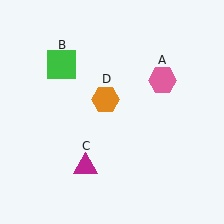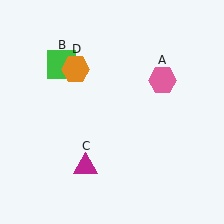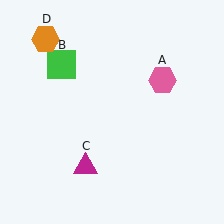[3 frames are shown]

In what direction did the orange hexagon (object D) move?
The orange hexagon (object D) moved up and to the left.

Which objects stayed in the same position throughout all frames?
Pink hexagon (object A) and green square (object B) and magenta triangle (object C) remained stationary.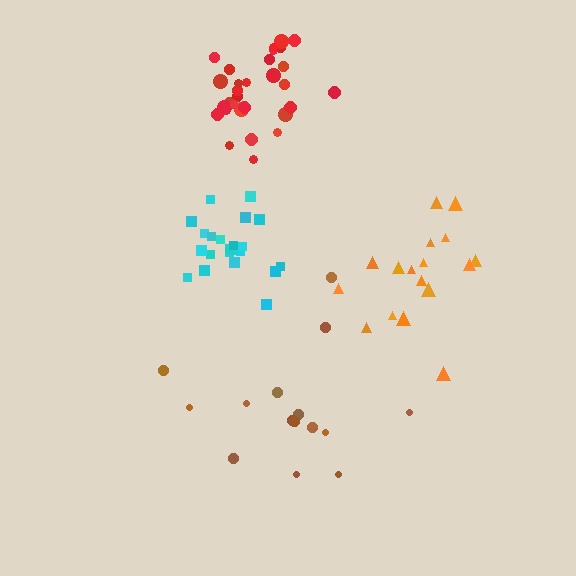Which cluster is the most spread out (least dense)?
Brown.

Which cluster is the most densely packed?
Cyan.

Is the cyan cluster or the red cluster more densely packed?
Cyan.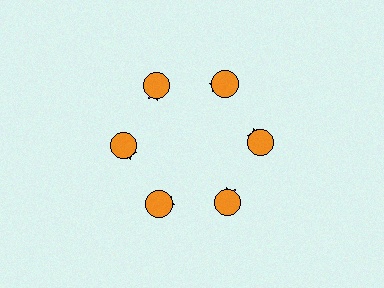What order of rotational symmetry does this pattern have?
This pattern has 6-fold rotational symmetry.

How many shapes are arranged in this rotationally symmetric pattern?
There are 18 shapes, arranged in 6 groups of 3.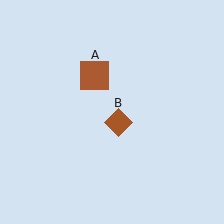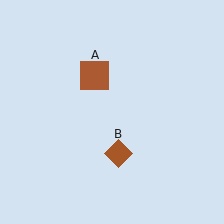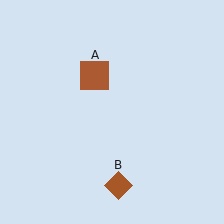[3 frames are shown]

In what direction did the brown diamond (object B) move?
The brown diamond (object B) moved down.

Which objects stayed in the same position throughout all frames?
Brown square (object A) remained stationary.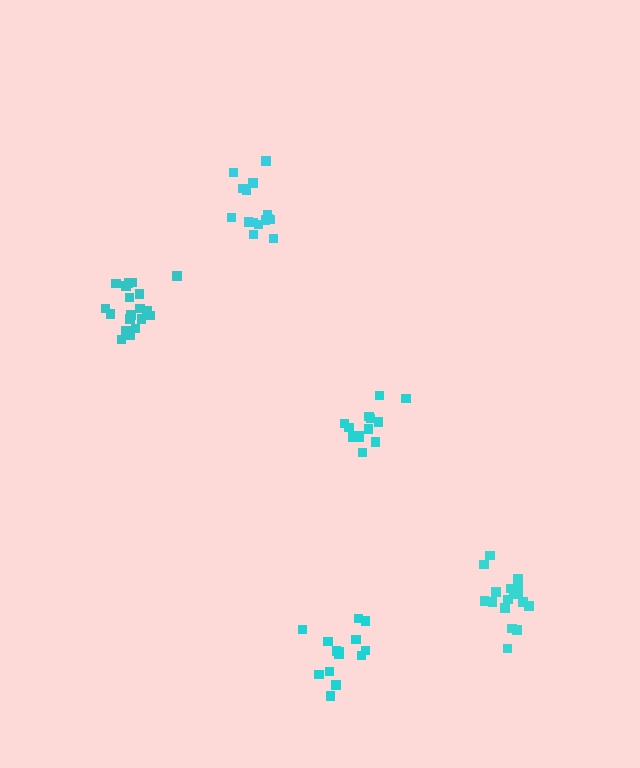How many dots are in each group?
Group 1: 19 dots, Group 2: 13 dots, Group 3: 14 dots, Group 4: 17 dots, Group 5: 15 dots (78 total).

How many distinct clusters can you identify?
There are 5 distinct clusters.